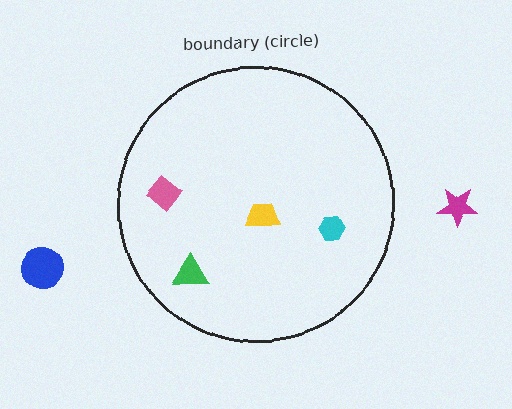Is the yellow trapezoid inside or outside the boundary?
Inside.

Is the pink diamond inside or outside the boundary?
Inside.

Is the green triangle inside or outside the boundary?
Inside.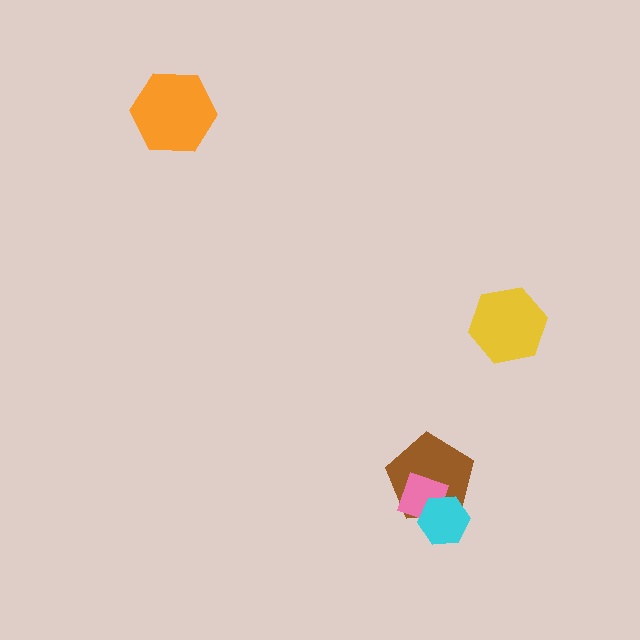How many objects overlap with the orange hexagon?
0 objects overlap with the orange hexagon.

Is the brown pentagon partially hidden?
Yes, it is partially covered by another shape.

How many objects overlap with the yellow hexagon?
0 objects overlap with the yellow hexagon.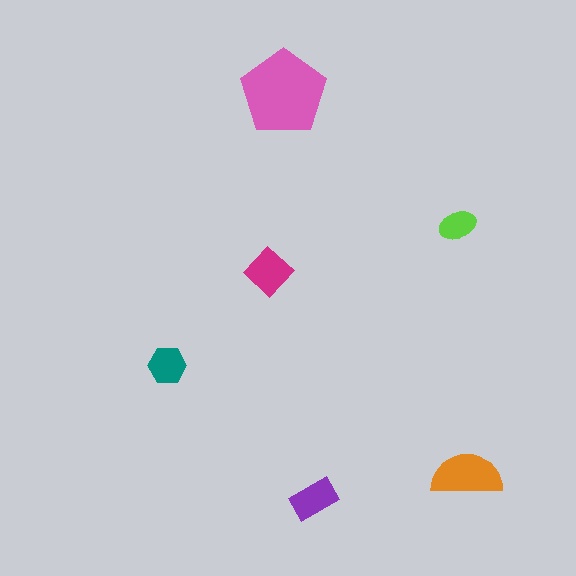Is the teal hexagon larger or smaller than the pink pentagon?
Smaller.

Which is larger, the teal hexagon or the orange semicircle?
The orange semicircle.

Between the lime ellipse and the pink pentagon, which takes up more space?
The pink pentagon.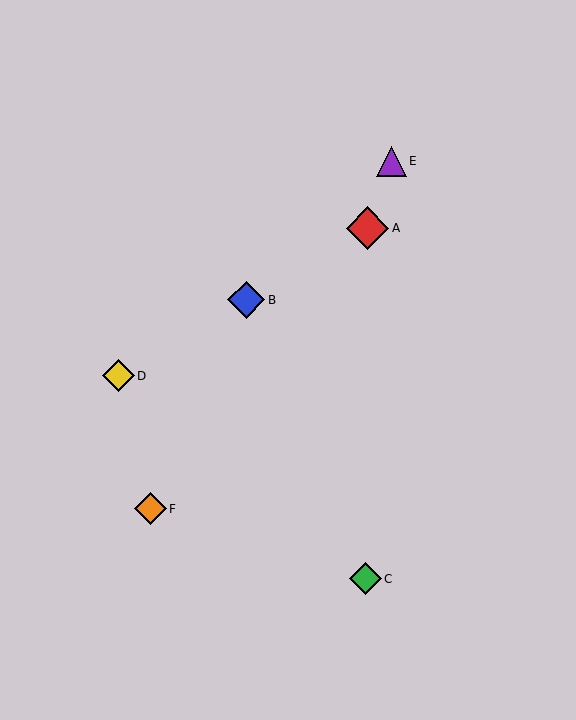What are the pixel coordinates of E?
Object E is at (391, 161).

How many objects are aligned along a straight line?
3 objects (A, B, D) are aligned along a straight line.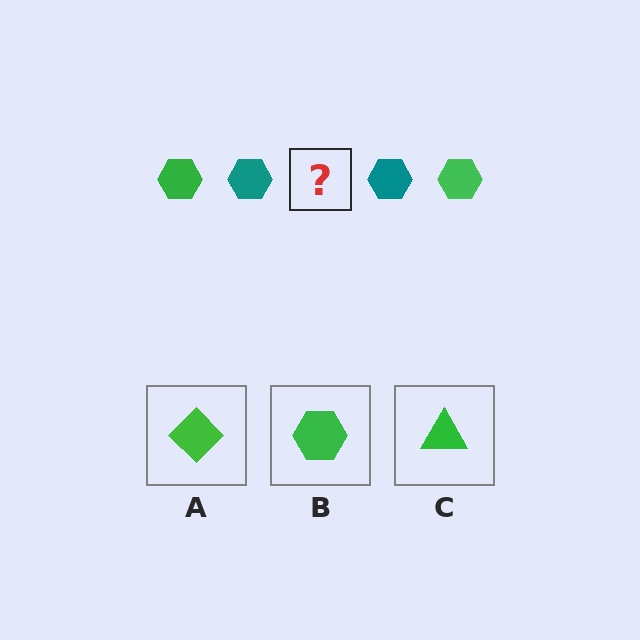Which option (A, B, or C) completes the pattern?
B.